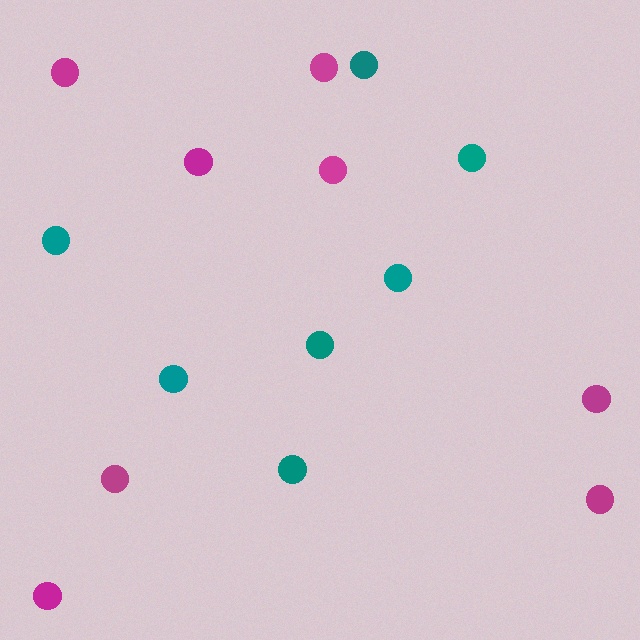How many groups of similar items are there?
There are 2 groups: one group of teal circles (7) and one group of magenta circles (8).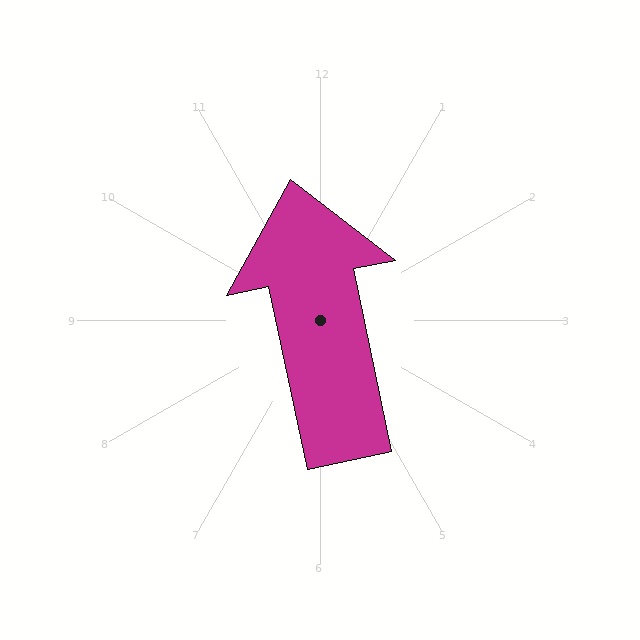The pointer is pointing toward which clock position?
Roughly 12 o'clock.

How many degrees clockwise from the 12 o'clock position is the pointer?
Approximately 348 degrees.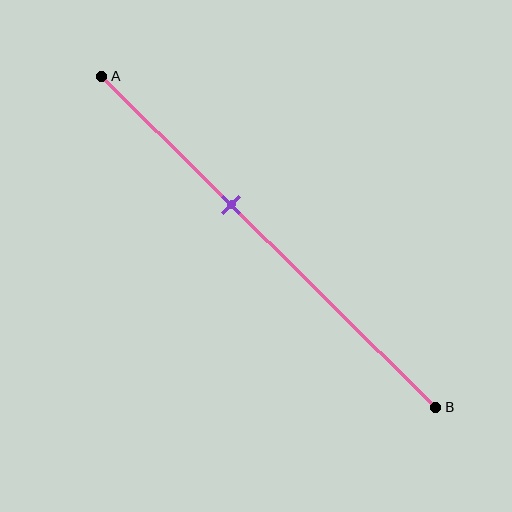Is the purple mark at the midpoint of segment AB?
No, the mark is at about 40% from A, not at the 50% midpoint.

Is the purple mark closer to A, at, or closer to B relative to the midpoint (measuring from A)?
The purple mark is closer to point A than the midpoint of segment AB.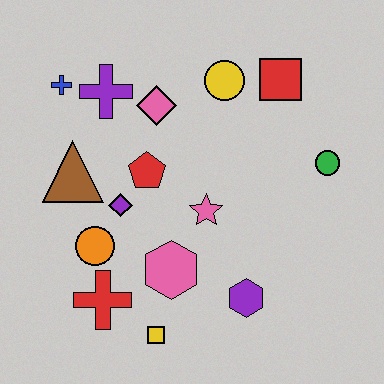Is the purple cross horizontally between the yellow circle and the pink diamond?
No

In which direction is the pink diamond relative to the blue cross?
The pink diamond is to the right of the blue cross.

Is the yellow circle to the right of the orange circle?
Yes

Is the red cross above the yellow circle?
No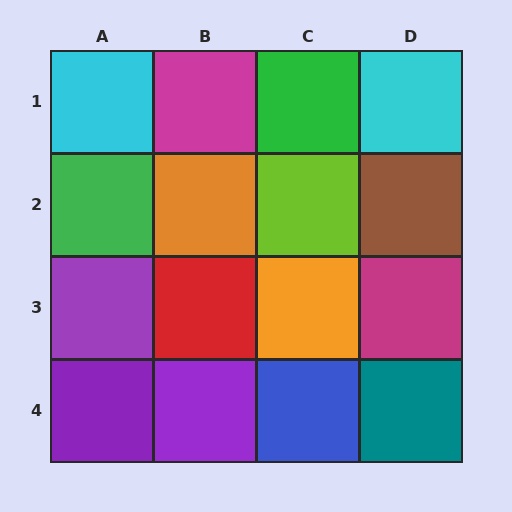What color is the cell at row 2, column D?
Brown.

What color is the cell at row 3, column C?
Orange.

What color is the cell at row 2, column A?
Green.